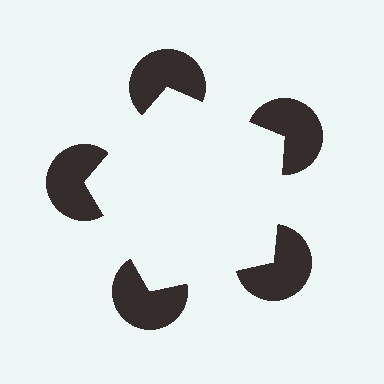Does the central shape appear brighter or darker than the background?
It typically appears slightly brighter than the background, even though no actual brightness change is drawn.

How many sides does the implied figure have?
5 sides.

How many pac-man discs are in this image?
There are 5 — one at each vertex of the illusory pentagon.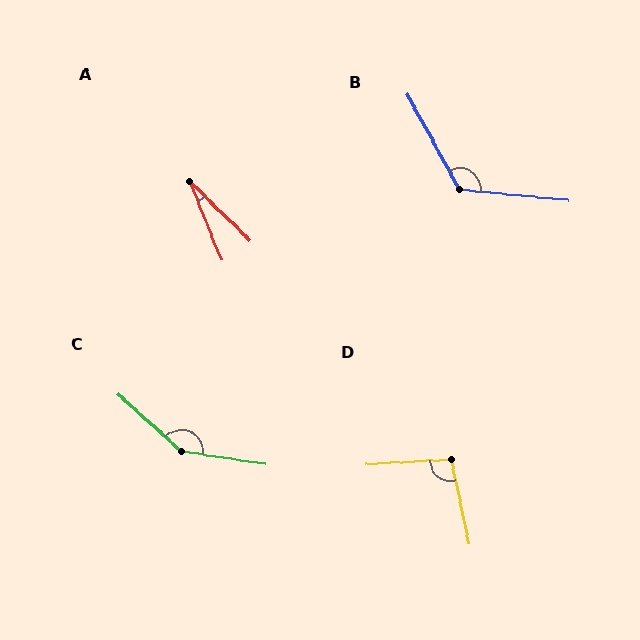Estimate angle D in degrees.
Approximately 99 degrees.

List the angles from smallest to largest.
A (23°), D (99°), B (124°), C (146°).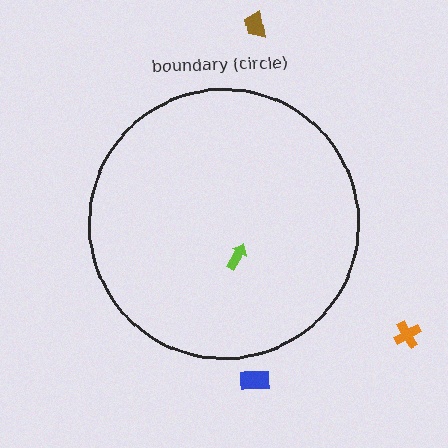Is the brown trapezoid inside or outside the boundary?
Outside.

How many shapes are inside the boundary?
1 inside, 3 outside.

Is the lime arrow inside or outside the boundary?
Inside.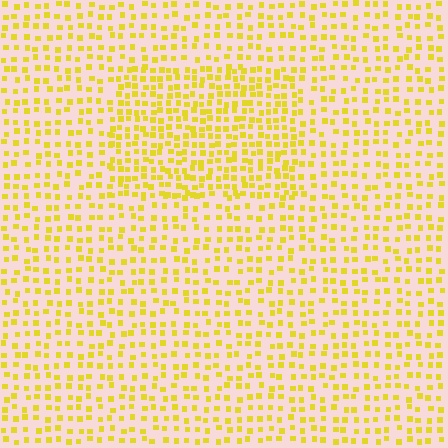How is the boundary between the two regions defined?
The boundary is defined by a change in element density (approximately 1.6x ratio). All elements are the same color, size, and shape.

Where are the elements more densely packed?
The elements are more densely packed inside the rectangle boundary.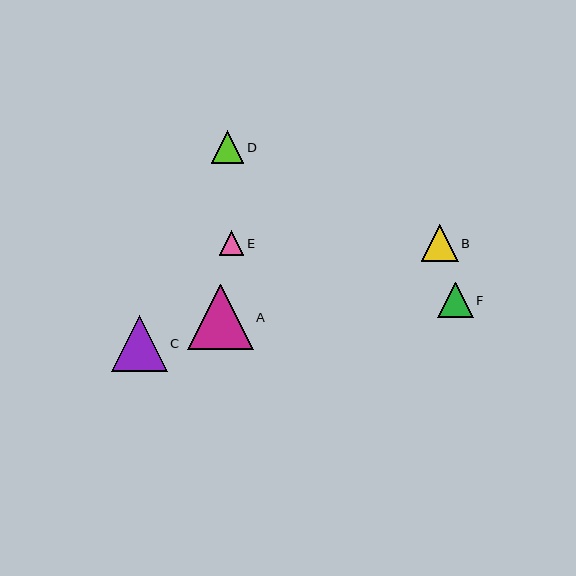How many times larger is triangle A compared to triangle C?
Triangle A is approximately 1.2 times the size of triangle C.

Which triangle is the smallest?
Triangle E is the smallest with a size of approximately 24 pixels.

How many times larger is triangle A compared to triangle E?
Triangle A is approximately 2.7 times the size of triangle E.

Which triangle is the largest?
Triangle A is the largest with a size of approximately 66 pixels.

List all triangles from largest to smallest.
From largest to smallest: A, C, B, F, D, E.